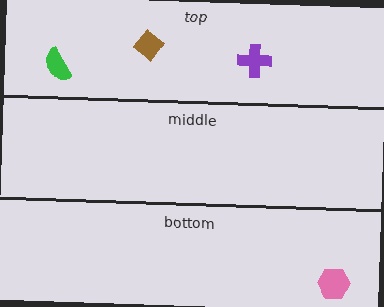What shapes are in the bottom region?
The pink hexagon.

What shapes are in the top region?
The green semicircle, the purple cross, the brown diamond.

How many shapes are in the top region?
3.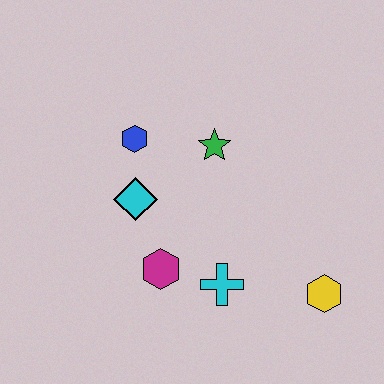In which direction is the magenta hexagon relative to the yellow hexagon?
The magenta hexagon is to the left of the yellow hexagon.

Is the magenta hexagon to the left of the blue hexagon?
No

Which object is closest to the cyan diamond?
The blue hexagon is closest to the cyan diamond.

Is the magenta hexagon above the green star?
No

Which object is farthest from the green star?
The yellow hexagon is farthest from the green star.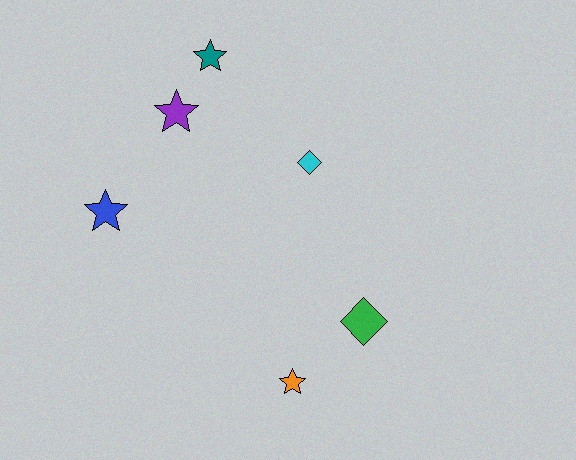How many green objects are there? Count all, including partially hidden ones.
There is 1 green object.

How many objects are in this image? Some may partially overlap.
There are 6 objects.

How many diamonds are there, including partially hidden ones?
There are 2 diamonds.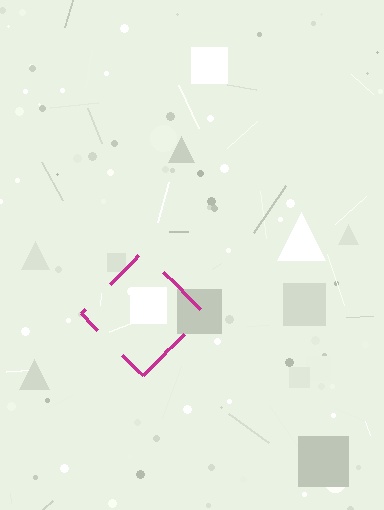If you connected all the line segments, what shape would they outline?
They would outline a diamond.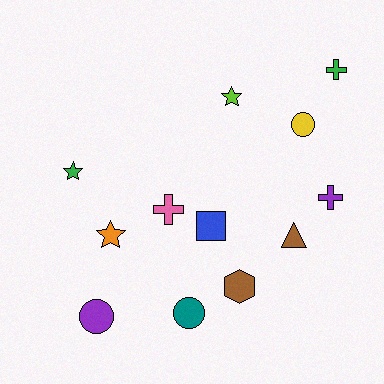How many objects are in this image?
There are 12 objects.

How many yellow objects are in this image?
There is 1 yellow object.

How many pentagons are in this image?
There are no pentagons.